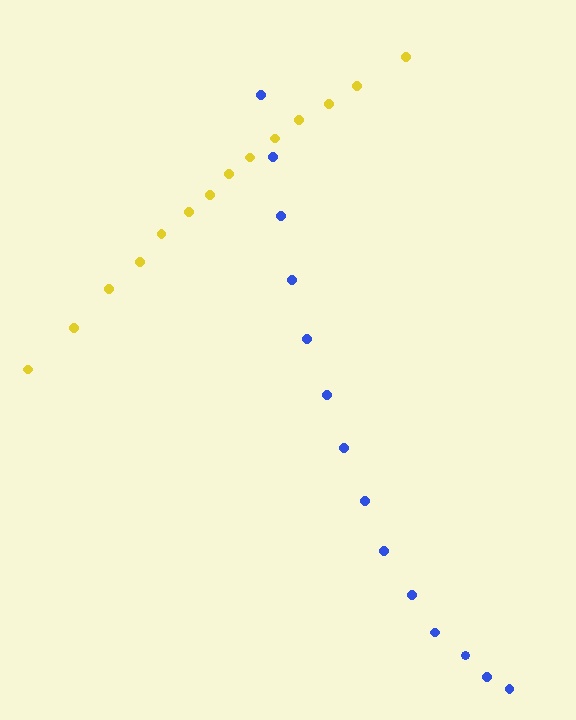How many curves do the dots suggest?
There are 2 distinct paths.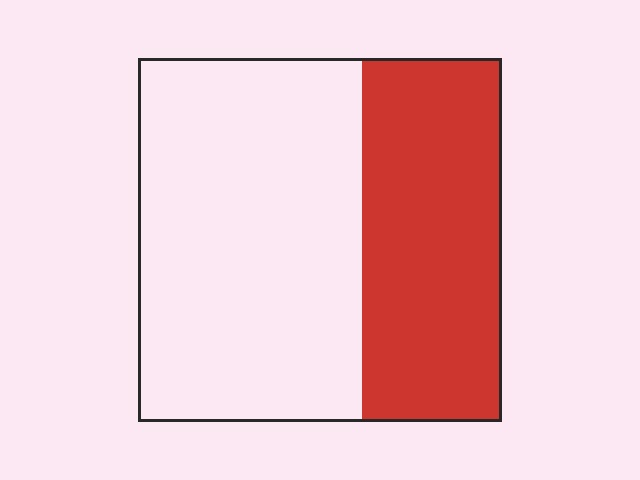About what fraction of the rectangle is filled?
About three eighths (3/8).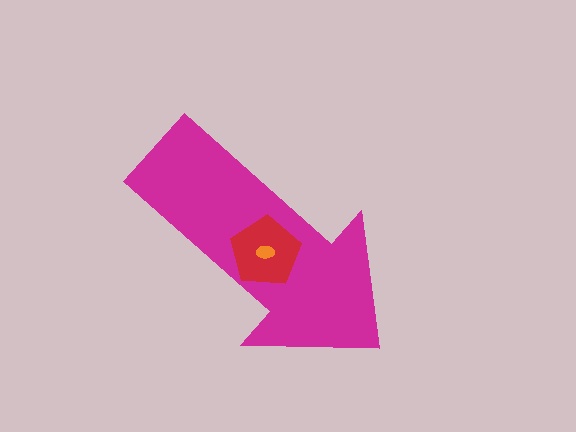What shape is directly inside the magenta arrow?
The red pentagon.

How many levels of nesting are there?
3.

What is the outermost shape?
The magenta arrow.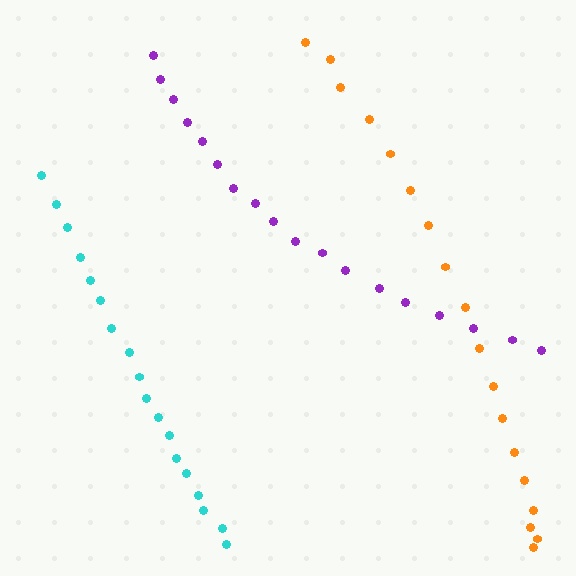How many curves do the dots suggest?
There are 3 distinct paths.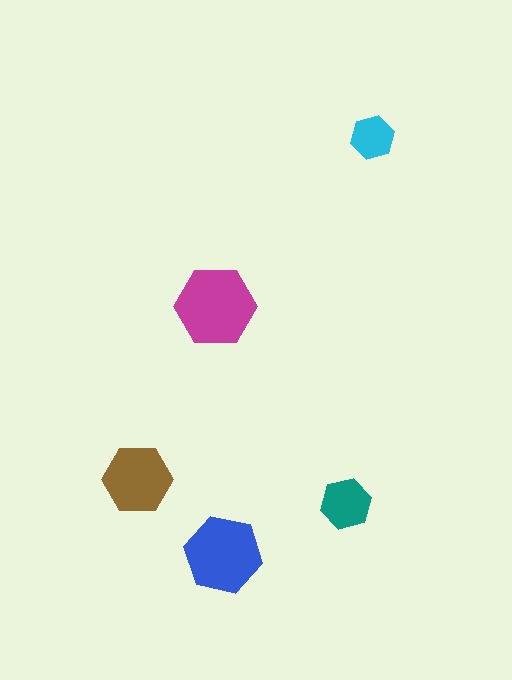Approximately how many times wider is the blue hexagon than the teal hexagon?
About 1.5 times wider.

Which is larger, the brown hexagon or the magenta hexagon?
The magenta one.